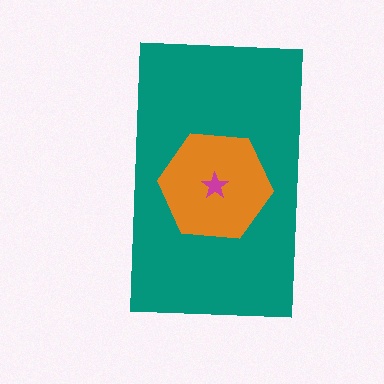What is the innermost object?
The magenta star.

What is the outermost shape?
The teal rectangle.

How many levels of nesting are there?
3.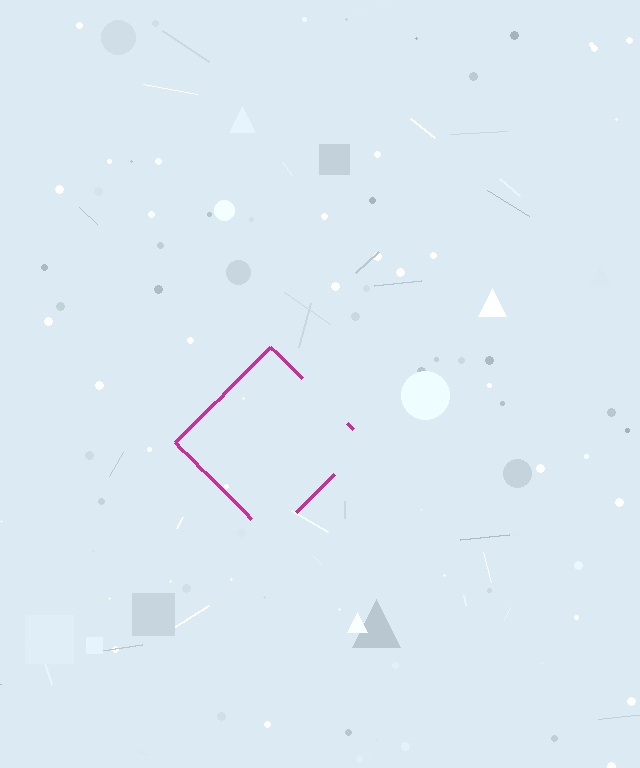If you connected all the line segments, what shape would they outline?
They would outline a diamond.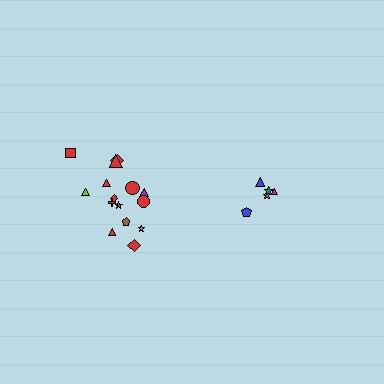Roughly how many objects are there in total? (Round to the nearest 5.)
Roughly 20 objects in total.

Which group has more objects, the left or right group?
The left group.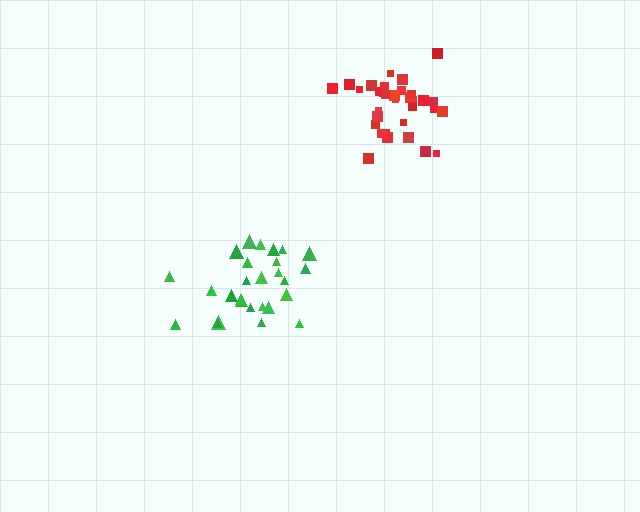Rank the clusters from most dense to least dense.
red, green.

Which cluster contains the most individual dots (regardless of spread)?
Red (34).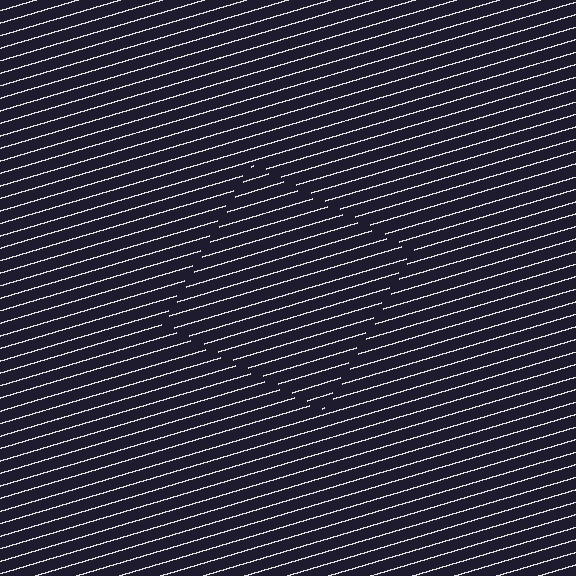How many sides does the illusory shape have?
4 sides — the line-ends trace a square.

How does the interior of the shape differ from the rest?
The interior of the shape contains the same grating, shifted by half a period — the contour is defined by the phase discontinuity where line-ends from the inner and outer gratings abut.